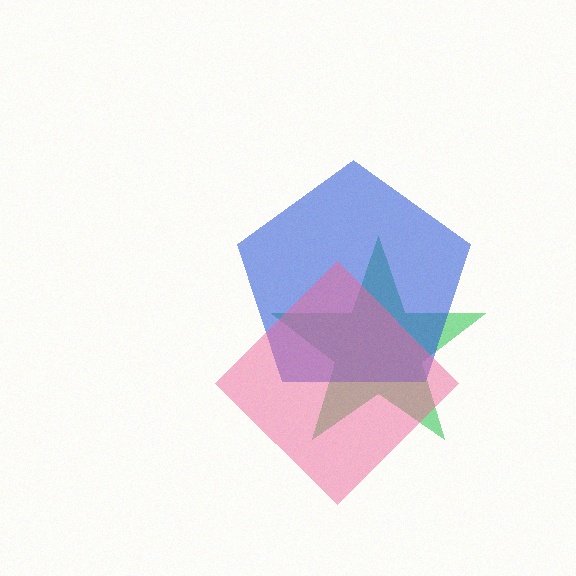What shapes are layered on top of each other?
The layered shapes are: a green star, a blue pentagon, a pink diamond.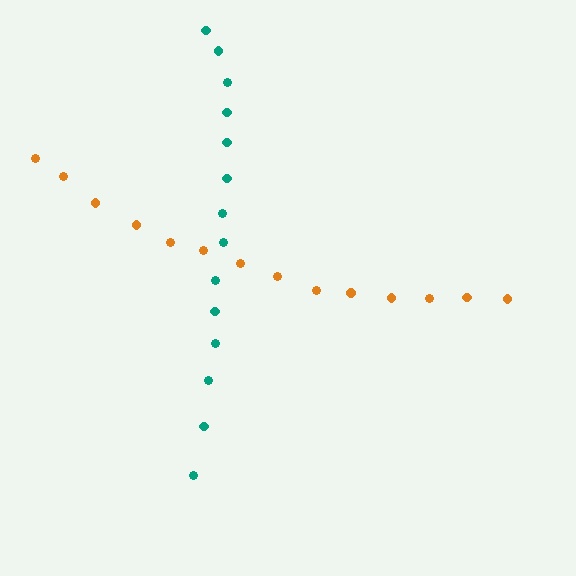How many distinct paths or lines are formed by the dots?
There are 2 distinct paths.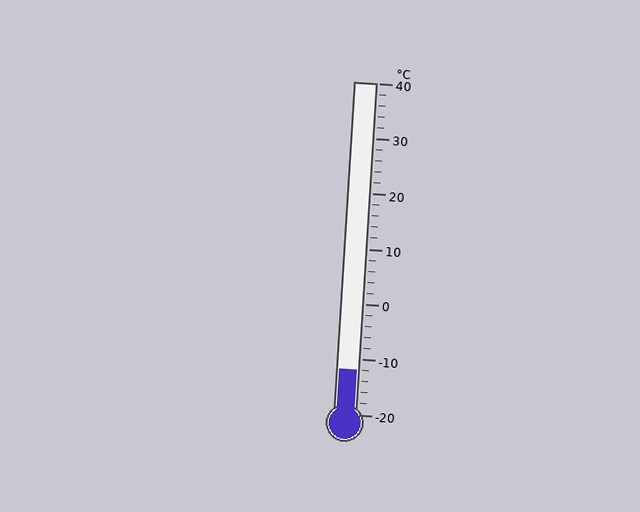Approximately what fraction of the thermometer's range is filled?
The thermometer is filled to approximately 15% of its range.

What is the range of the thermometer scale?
The thermometer scale ranges from -20°C to 40°C.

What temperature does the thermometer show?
The thermometer shows approximately -12°C.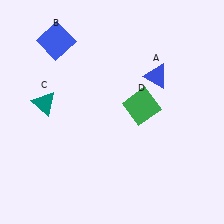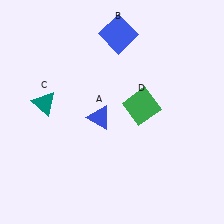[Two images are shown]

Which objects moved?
The objects that moved are: the blue triangle (A), the blue square (B).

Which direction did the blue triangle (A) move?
The blue triangle (A) moved left.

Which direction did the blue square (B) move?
The blue square (B) moved right.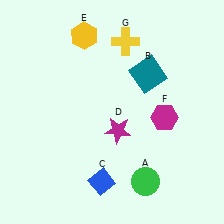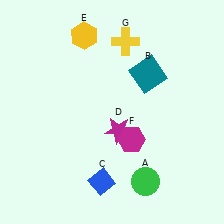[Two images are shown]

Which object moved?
The magenta hexagon (F) moved left.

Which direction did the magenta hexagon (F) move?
The magenta hexagon (F) moved left.